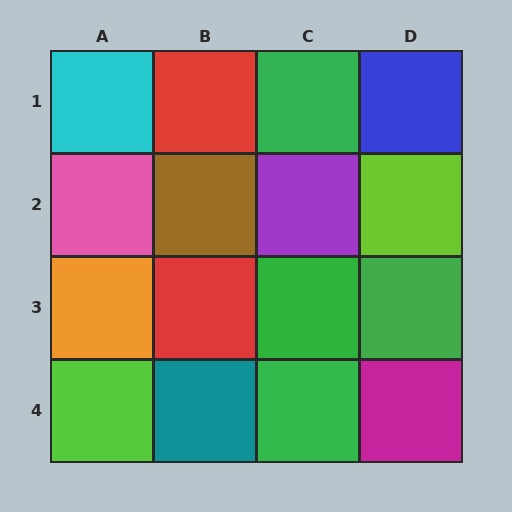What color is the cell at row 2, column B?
Brown.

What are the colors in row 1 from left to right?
Cyan, red, green, blue.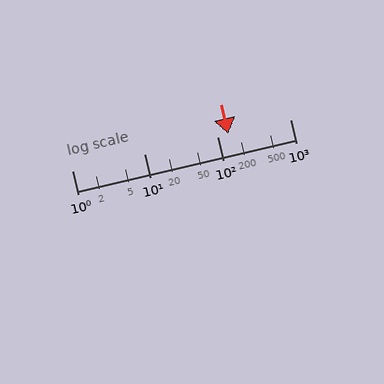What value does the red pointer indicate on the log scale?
The pointer indicates approximately 140.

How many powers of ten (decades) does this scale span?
The scale spans 3 decades, from 1 to 1000.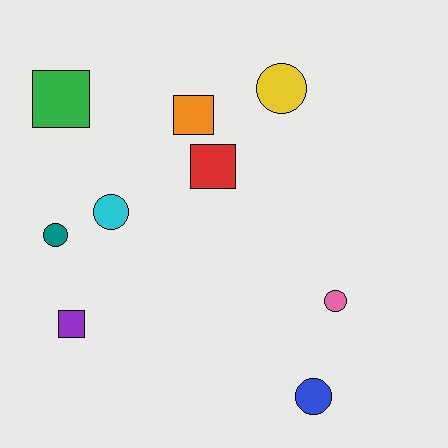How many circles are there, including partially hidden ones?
There are 5 circles.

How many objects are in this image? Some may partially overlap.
There are 9 objects.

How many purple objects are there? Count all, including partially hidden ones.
There is 1 purple object.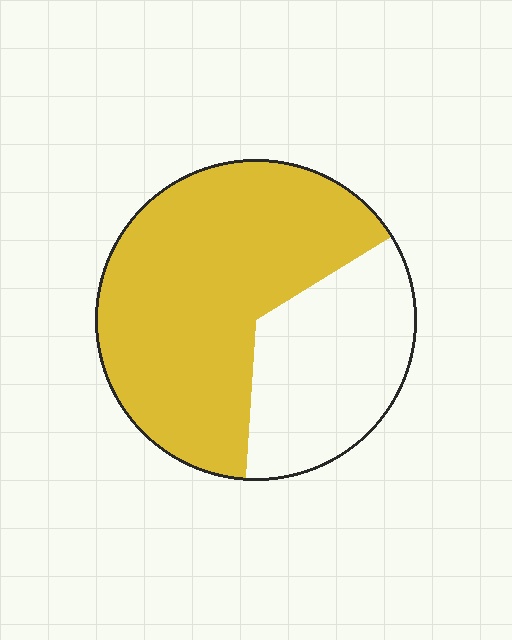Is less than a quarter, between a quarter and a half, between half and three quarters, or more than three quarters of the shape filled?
Between half and three quarters.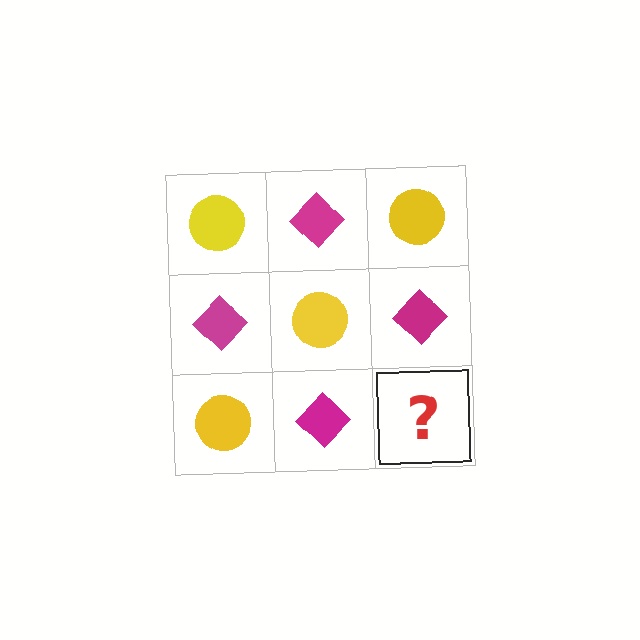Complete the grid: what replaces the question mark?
The question mark should be replaced with a yellow circle.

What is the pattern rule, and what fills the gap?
The rule is that it alternates yellow circle and magenta diamond in a checkerboard pattern. The gap should be filled with a yellow circle.